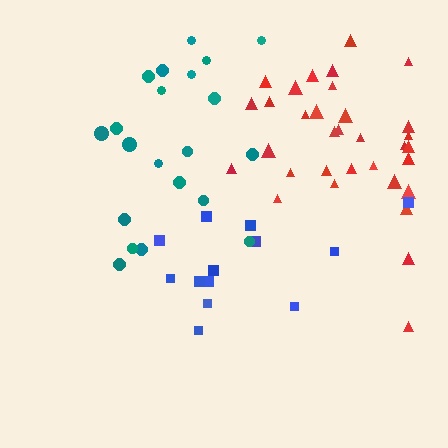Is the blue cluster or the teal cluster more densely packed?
Teal.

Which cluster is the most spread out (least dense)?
Blue.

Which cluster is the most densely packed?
Red.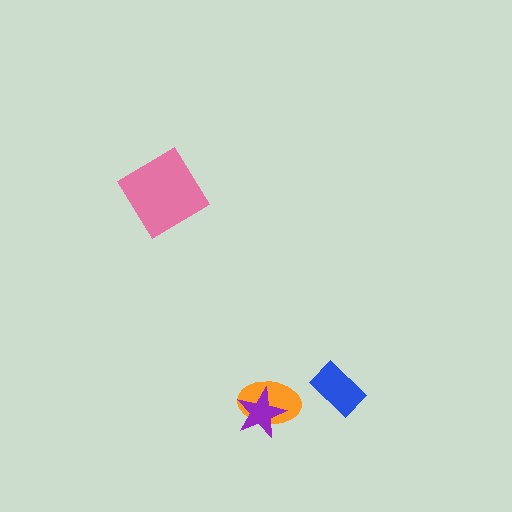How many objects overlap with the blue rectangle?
0 objects overlap with the blue rectangle.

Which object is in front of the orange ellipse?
The purple star is in front of the orange ellipse.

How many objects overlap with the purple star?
1 object overlaps with the purple star.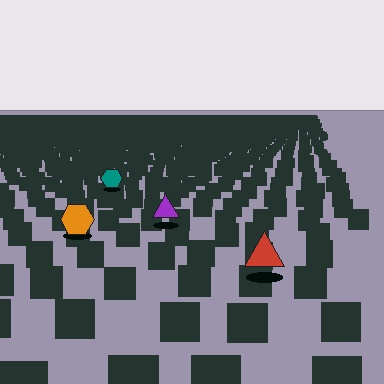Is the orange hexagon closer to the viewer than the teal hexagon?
Yes. The orange hexagon is closer — you can tell from the texture gradient: the ground texture is coarser near it.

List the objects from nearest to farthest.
From nearest to farthest: the red triangle, the orange hexagon, the purple triangle, the teal hexagon.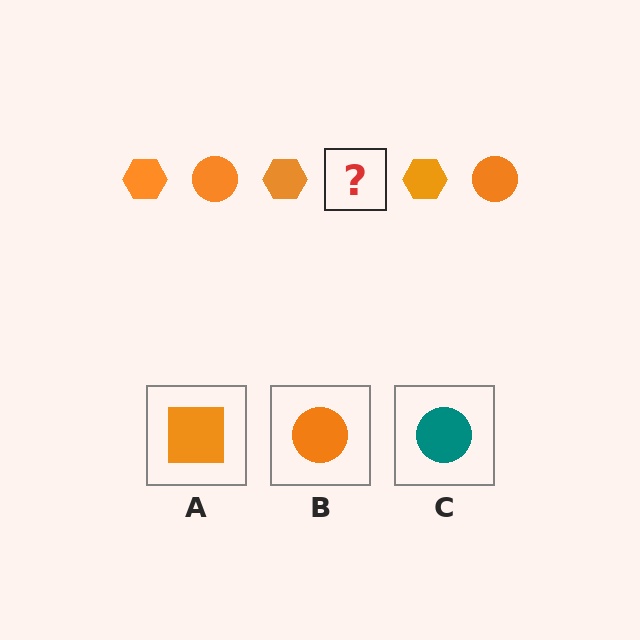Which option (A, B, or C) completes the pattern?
B.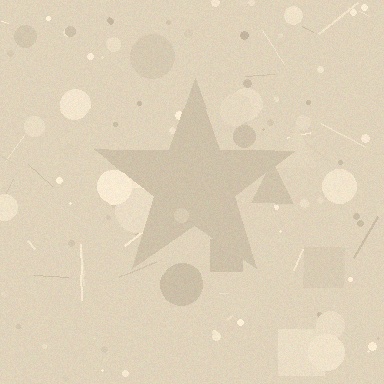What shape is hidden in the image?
A star is hidden in the image.